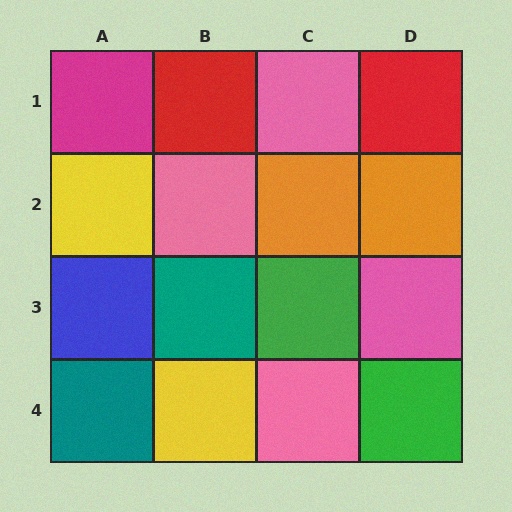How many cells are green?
2 cells are green.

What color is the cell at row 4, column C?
Pink.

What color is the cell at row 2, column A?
Yellow.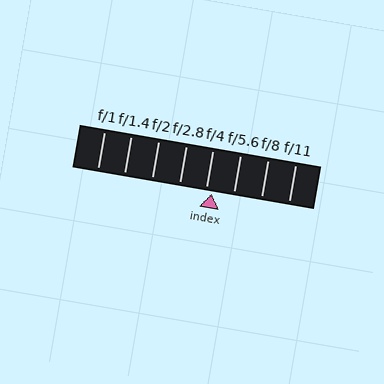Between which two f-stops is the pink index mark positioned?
The index mark is between f/4 and f/5.6.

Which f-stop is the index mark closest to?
The index mark is closest to f/4.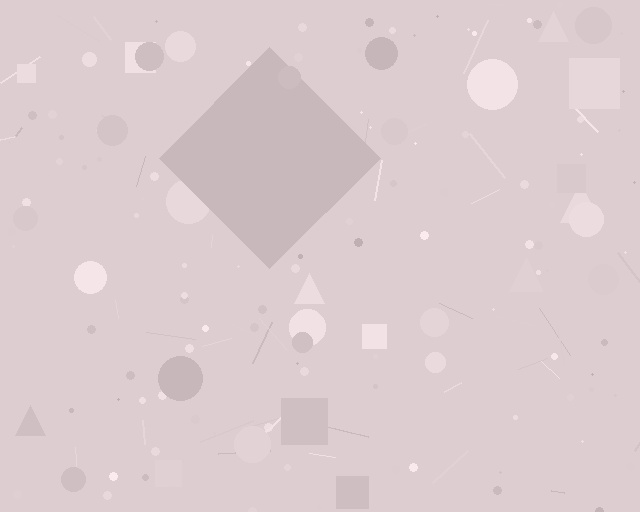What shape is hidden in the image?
A diamond is hidden in the image.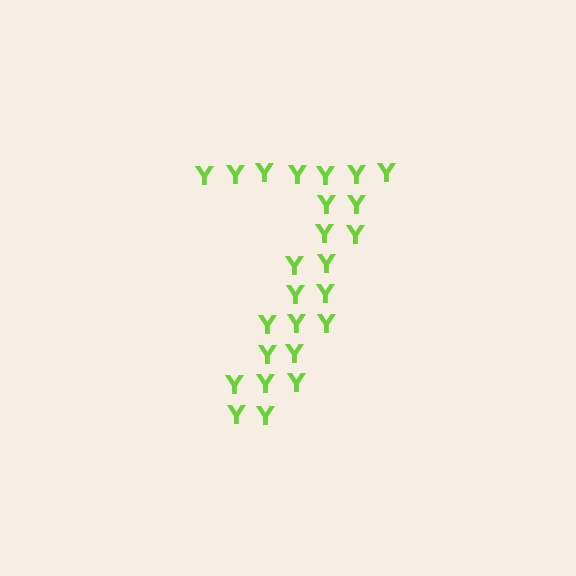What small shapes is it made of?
It is made of small letter Y's.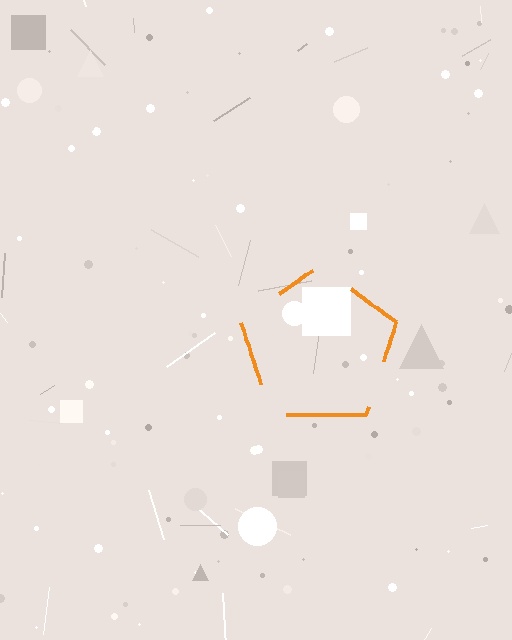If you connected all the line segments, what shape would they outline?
They would outline a pentagon.